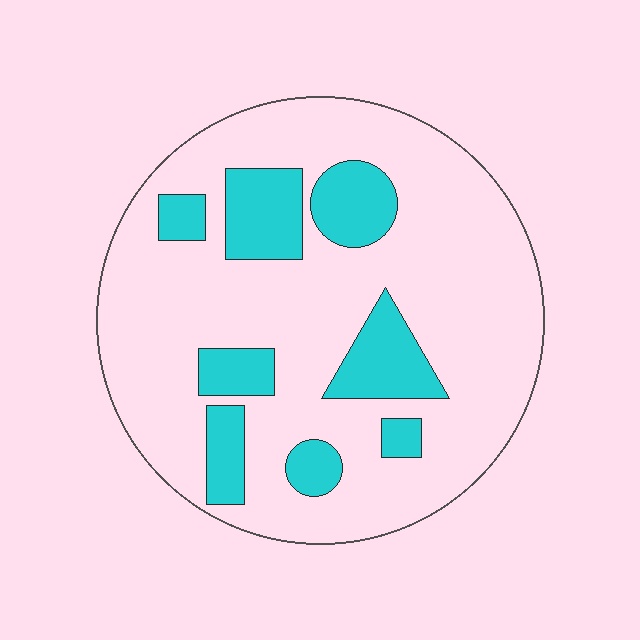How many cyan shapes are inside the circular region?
8.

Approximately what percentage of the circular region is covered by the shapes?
Approximately 20%.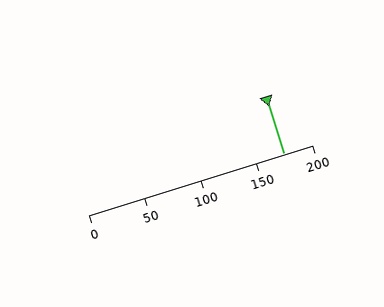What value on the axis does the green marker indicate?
The marker indicates approximately 175.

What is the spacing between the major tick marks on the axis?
The major ticks are spaced 50 apart.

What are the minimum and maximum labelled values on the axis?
The axis runs from 0 to 200.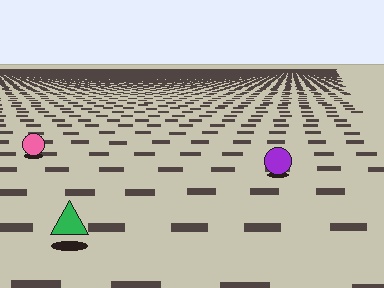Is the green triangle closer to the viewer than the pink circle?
Yes. The green triangle is closer — you can tell from the texture gradient: the ground texture is coarser near it.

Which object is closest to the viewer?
The green triangle is closest. The texture marks near it are larger and more spread out.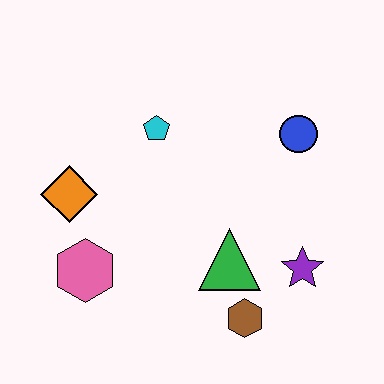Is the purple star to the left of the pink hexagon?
No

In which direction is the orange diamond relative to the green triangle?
The orange diamond is to the left of the green triangle.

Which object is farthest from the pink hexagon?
The blue circle is farthest from the pink hexagon.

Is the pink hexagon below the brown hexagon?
No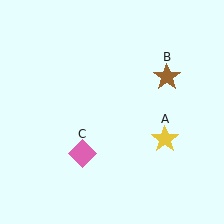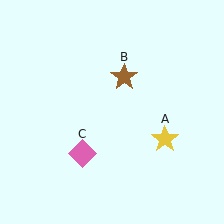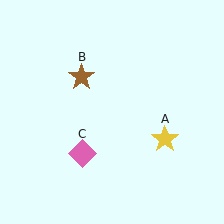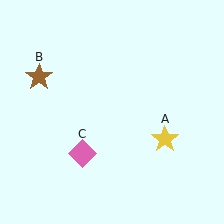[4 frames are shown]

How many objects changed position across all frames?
1 object changed position: brown star (object B).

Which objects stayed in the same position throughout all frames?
Yellow star (object A) and pink diamond (object C) remained stationary.